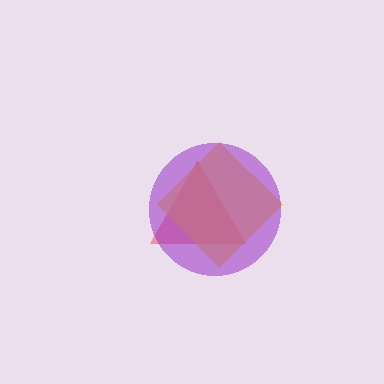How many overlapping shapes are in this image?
There are 3 overlapping shapes in the image.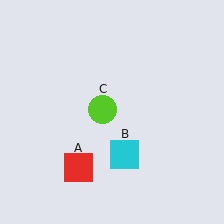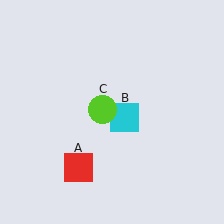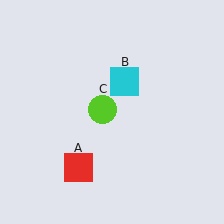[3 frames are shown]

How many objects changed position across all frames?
1 object changed position: cyan square (object B).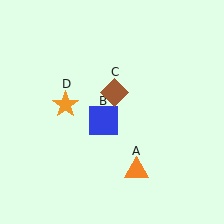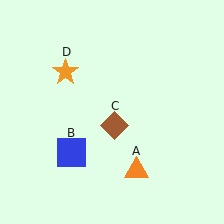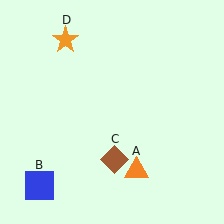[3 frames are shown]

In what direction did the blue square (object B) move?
The blue square (object B) moved down and to the left.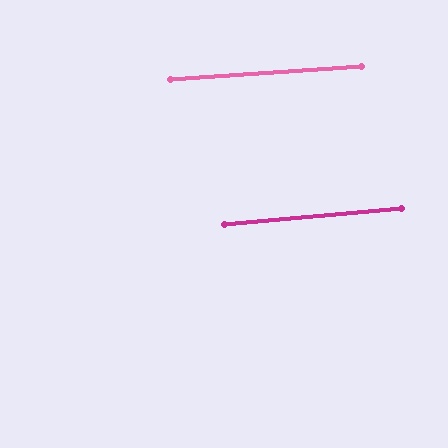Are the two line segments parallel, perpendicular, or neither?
Parallel — their directions differ by only 1.5°.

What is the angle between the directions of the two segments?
Approximately 1 degree.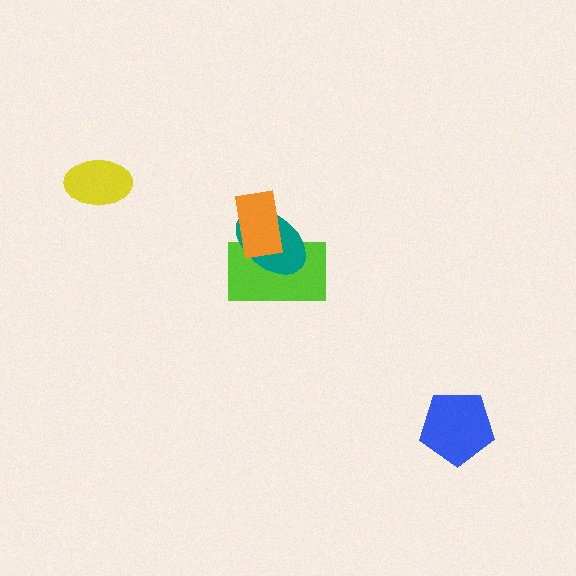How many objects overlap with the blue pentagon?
0 objects overlap with the blue pentagon.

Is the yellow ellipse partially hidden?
No, no other shape covers it.